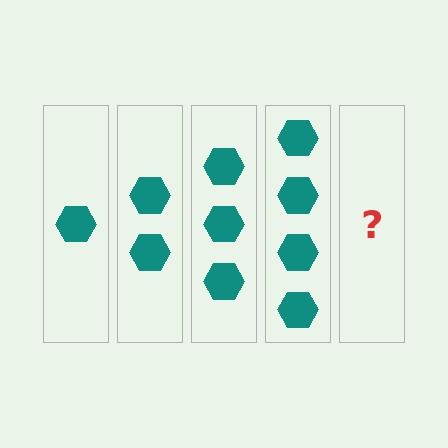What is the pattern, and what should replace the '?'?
The pattern is that each step adds one more hexagon. The '?' should be 5 hexagons.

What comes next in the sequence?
The next element should be 5 hexagons.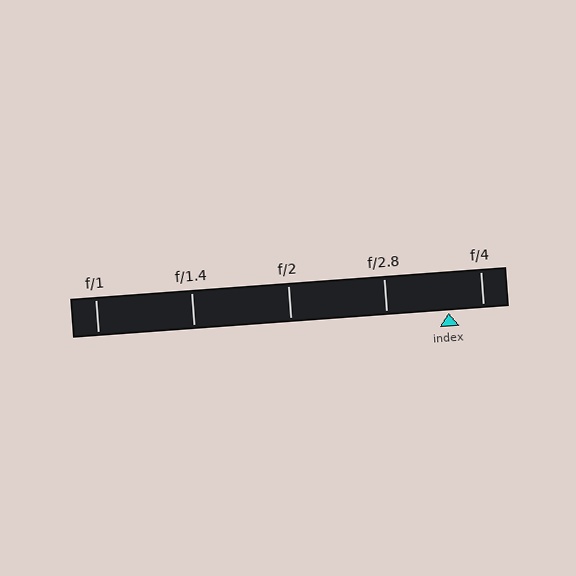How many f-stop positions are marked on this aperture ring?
There are 5 f-stop positions marked.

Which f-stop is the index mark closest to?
The index mark is closest to f/4.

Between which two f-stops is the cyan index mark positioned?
The index mark is between f/2.8 and f/4.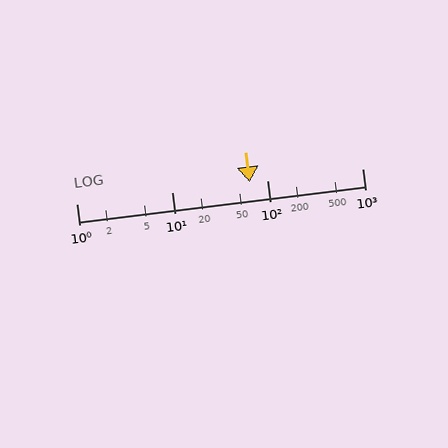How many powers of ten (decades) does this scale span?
The scale spans 3 decades, from 1 to 1000.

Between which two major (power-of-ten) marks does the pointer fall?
The pointer is between 10 and 100.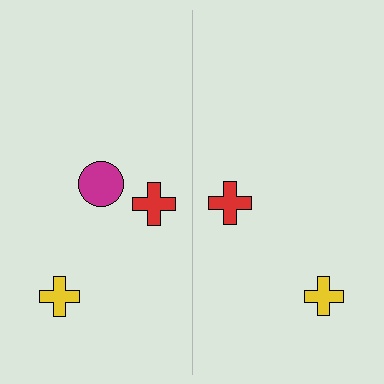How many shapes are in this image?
There are 5 shapes in this image.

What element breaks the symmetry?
A magenta circle is missing from the right side.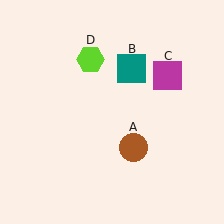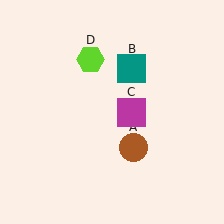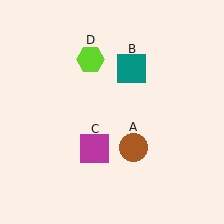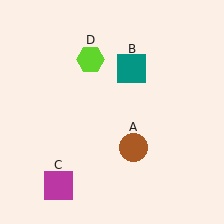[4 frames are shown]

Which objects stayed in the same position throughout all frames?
Brown circle (object A) and teal square (object B) and lime hexagon (object D) remained stationary.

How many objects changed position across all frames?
1 object changed position: magenta square (object C).